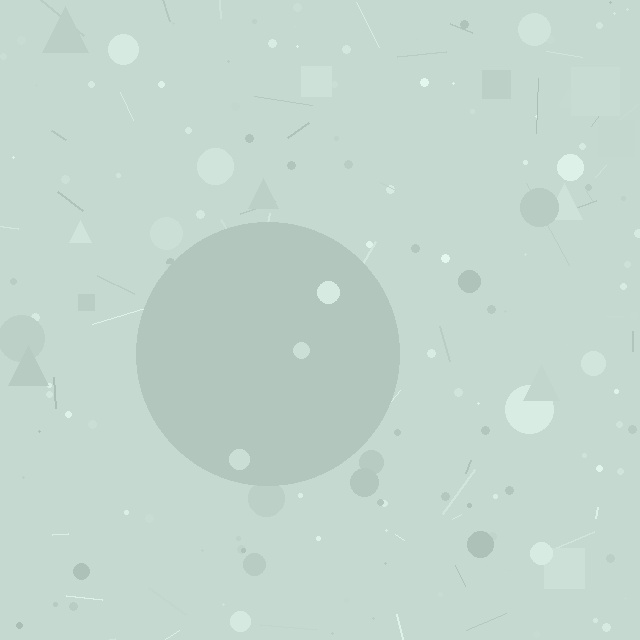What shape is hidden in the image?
A circle is hidden in the image.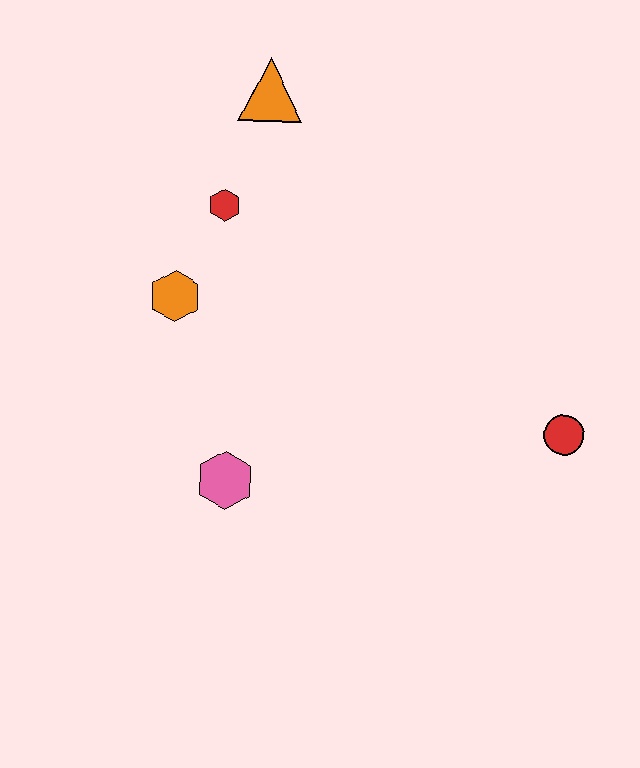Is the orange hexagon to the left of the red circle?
Yes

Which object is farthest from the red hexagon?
The red circle is farthest from the red hexagon.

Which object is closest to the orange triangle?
The red hexagon is closest to the orange triangle.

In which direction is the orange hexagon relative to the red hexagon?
The orange hexagon is below the red hexagon.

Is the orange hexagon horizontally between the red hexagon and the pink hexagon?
No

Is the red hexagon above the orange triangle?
No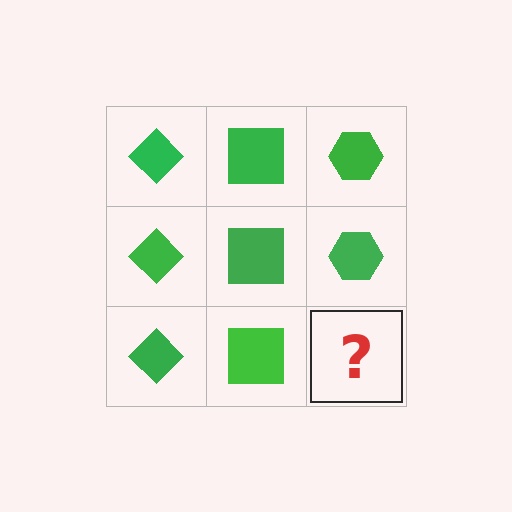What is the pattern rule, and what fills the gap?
The rule is that each column has a consistent shape. The gap should be filled with a green hexagon.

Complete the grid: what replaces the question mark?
The question mark should be replaced with a green hexagon.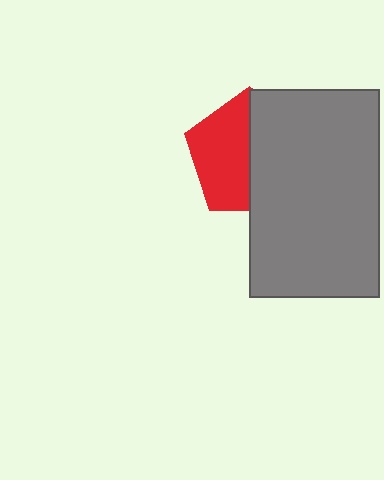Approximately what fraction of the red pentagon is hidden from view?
Roughly 50% of the red pentagon is hidden behind the gray rectangle.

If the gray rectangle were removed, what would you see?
You would see the complete red pentagon.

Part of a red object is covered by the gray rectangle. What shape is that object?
It is a pentagon.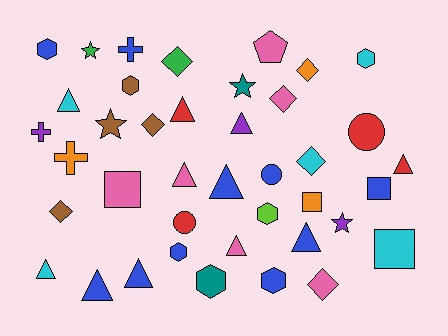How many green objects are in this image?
There are 2 green objects.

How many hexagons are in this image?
There are 7 hexagons.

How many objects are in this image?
There are 40 objects.